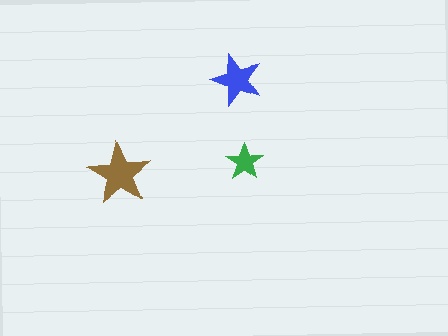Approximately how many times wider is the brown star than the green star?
About 1.5 times wider.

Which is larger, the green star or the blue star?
The blue one.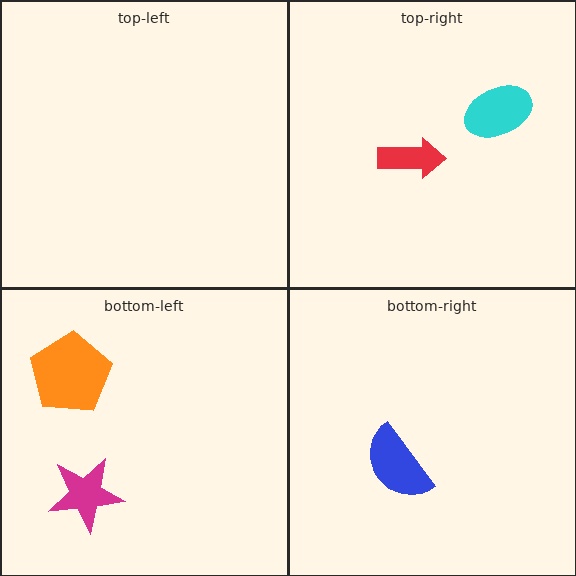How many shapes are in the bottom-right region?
1.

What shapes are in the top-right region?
The red arrow, the cyan ellipse.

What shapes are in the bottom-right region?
The blue semicircle.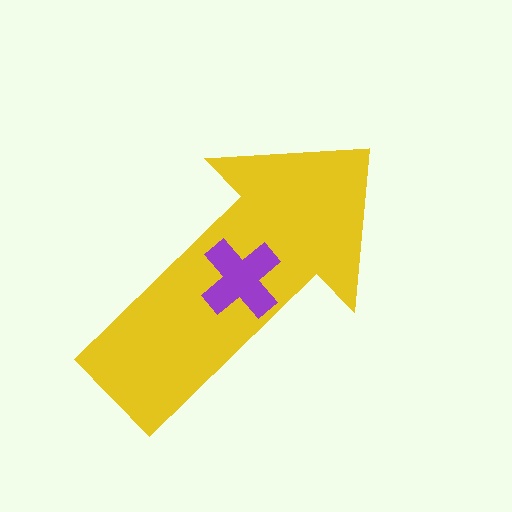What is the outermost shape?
The yellow arrow.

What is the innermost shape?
The purple cross.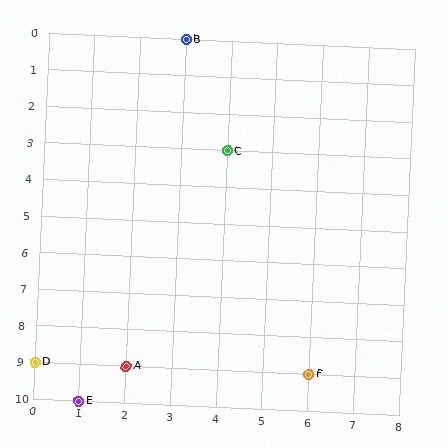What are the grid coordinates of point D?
Point D is at grid coordinates (0, 9).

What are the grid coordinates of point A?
Point A is at grid coordinates (2, 9).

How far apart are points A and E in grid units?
Points A and E are 1 column and 1 row apart (about 1.4 grid units diagonally).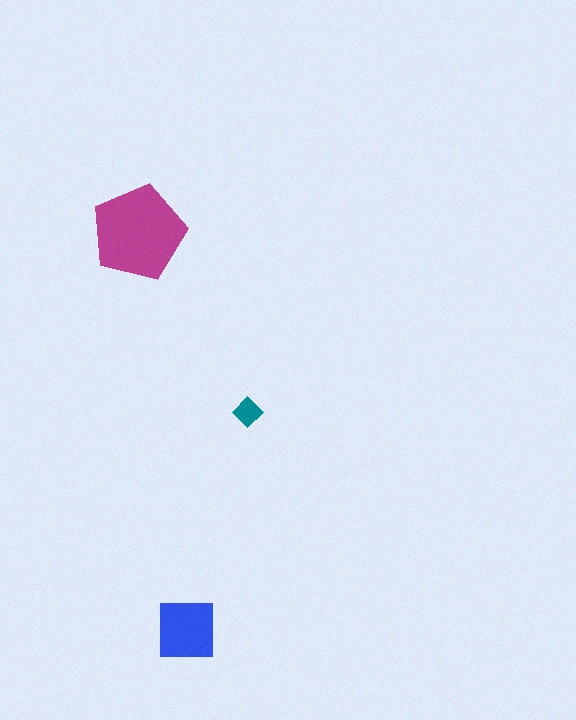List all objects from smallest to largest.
The teal diamond, the blue square, the magenta pentagon.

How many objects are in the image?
There are 3 objects in the image.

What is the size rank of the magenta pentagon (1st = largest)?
1st.